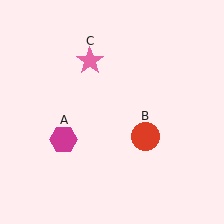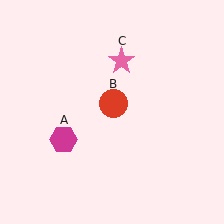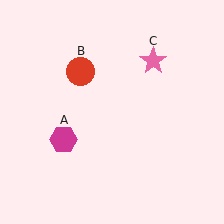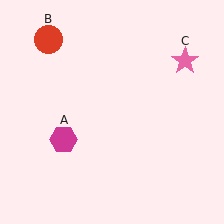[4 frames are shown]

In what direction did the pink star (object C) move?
The pink star (object C) moved right.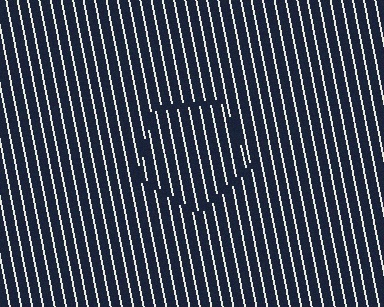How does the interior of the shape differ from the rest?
The interior of the shape contains the same grating, shifted by half a period — the contour is defined by the phase discontinuity where line-ends from the inner and outer gratings abut.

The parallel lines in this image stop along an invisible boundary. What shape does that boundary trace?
An illusory pentagon. The interior of the shape contains the same grating, shifted by half a period — the contour is defined by the phase discontinuity where line-ends from the inner and outer gratings abut.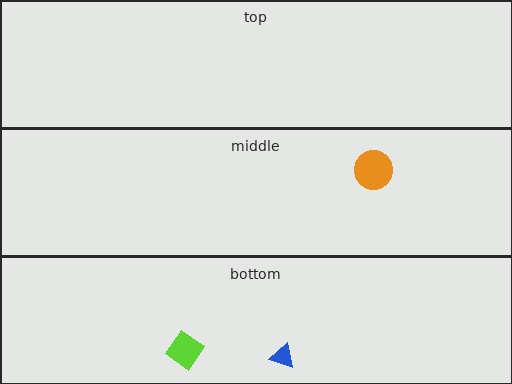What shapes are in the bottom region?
The blue triangle, the lime diamond.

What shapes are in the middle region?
The orange circle.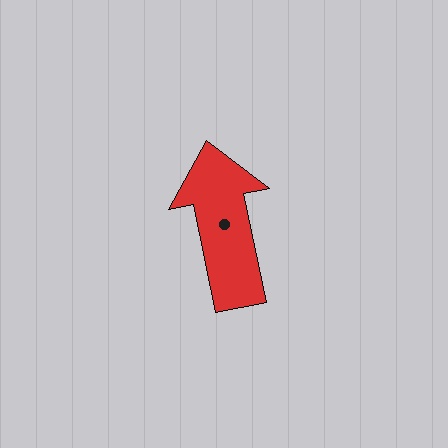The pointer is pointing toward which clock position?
Roughly 12 o'clock.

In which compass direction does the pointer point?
North.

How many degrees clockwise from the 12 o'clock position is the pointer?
Approximately 348 degrees.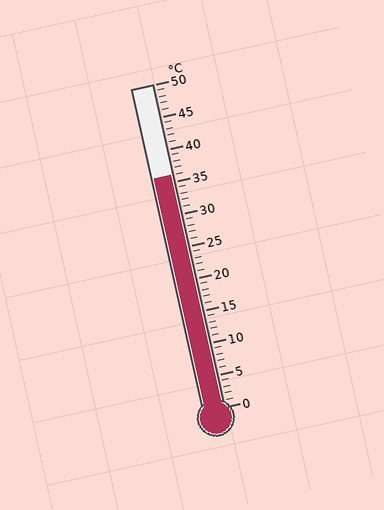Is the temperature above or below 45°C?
The temperature is below 45°C.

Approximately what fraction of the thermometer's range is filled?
The thermometer is filled to approximately 70% of its range.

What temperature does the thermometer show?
The thermometer shows approximately 36°C.